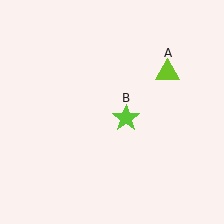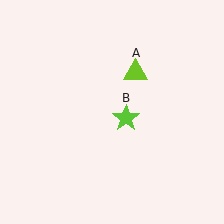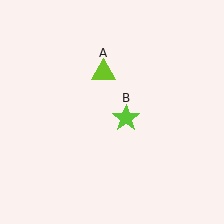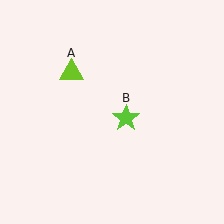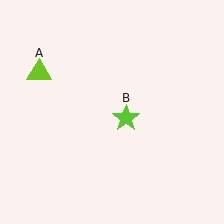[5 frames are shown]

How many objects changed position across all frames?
1 object changed position: lime triangle (object A).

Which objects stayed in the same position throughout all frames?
Lime star (object B) remained stationary.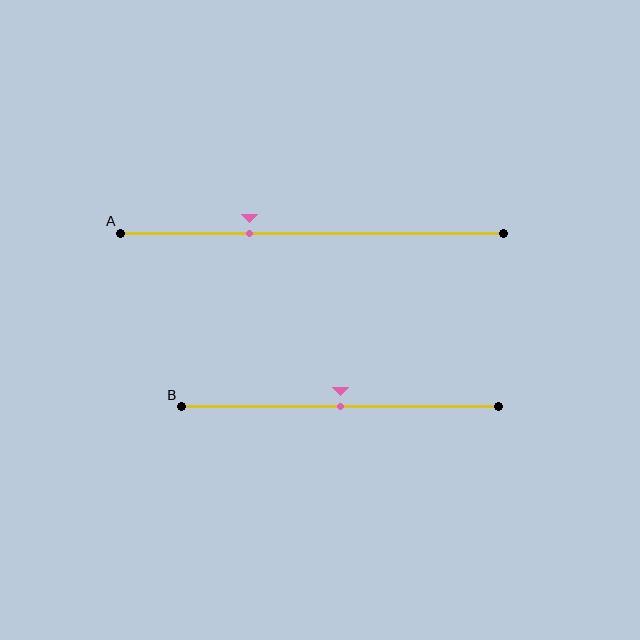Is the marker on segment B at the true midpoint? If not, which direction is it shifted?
Yes, the marker on segment B is at the true midpoint.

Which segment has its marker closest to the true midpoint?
Segment B has its marker closest to the true midpoint.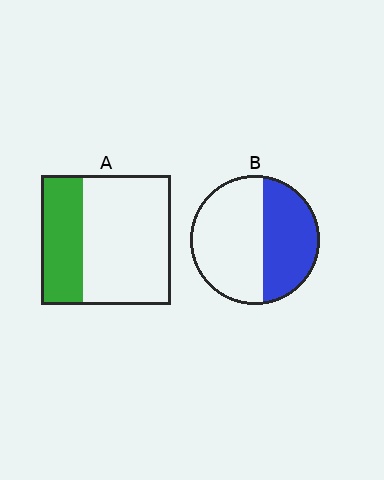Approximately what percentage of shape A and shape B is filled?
A is approximately 30% and B is approximately 40%.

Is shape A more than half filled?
No.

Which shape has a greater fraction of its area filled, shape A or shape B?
Shape B.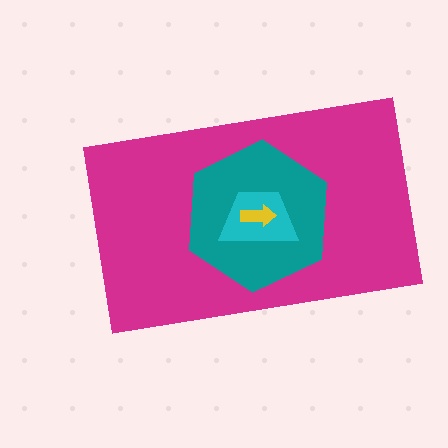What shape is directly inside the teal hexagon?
The cyan trapezoid.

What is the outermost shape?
The magenta rectangle.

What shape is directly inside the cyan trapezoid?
The yellow arrow.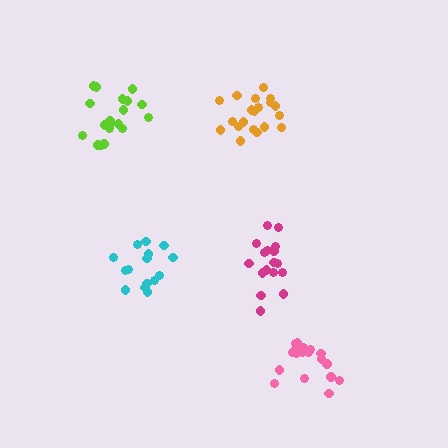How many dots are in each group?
Group 1: 20 dots, Group 2: 17 dots, Group 3: 18 dots, Group 4: 15 dots, Group 5: 21 dots (91 total).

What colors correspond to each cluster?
The clusters are colored: orange, magenta, pink, cyan, lime.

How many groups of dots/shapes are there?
There are 5 groups.